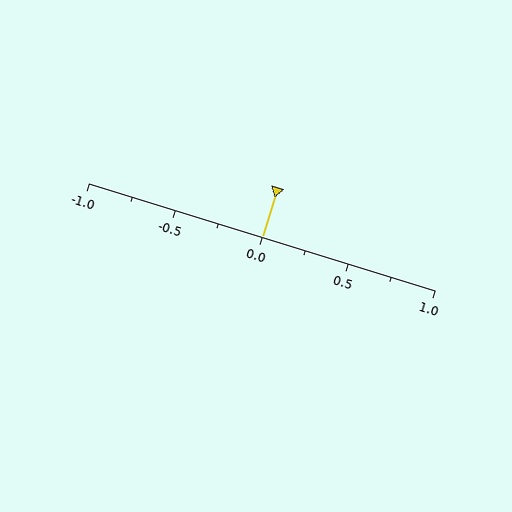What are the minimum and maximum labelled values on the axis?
The axis runs from -1.0 to 1.0.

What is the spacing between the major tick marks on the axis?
The major ticks are spaced 0.5 apart.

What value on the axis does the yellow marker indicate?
The marker indicates approximately 0.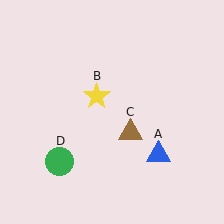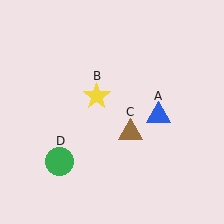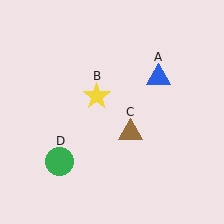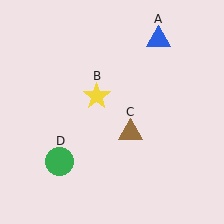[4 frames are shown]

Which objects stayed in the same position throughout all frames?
Yellow star (object B) and brown triangle (object C) and green circle (object D) remained stationary.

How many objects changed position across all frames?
1 object changed position: blue triangle (object A).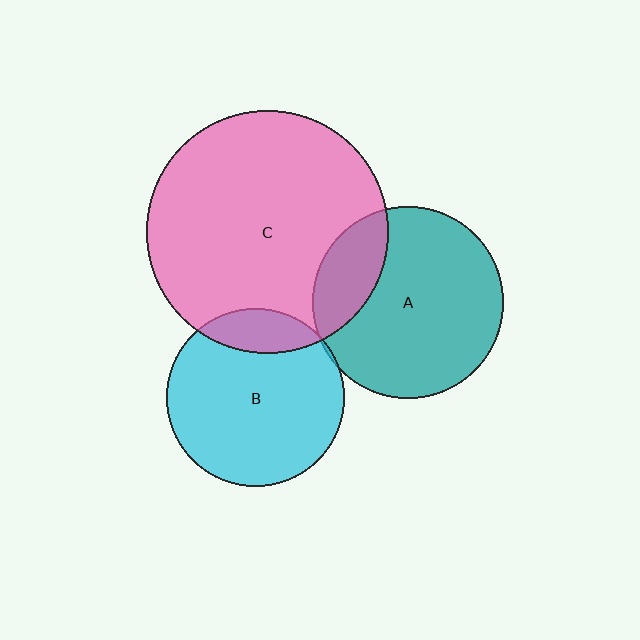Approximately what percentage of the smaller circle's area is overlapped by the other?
Approximately 20%.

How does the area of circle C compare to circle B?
Approximately 1.9 times.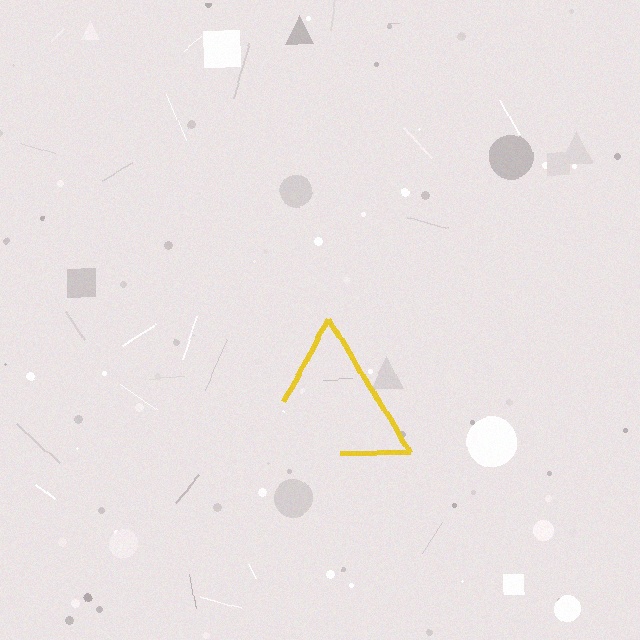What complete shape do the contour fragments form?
The contour fragments form a triangle.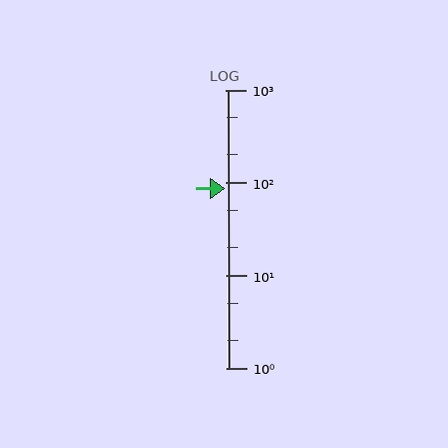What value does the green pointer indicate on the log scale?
The pointer indicates approximately 87.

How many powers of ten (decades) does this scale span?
The scale spans 3 decades, from 1 to 1000.